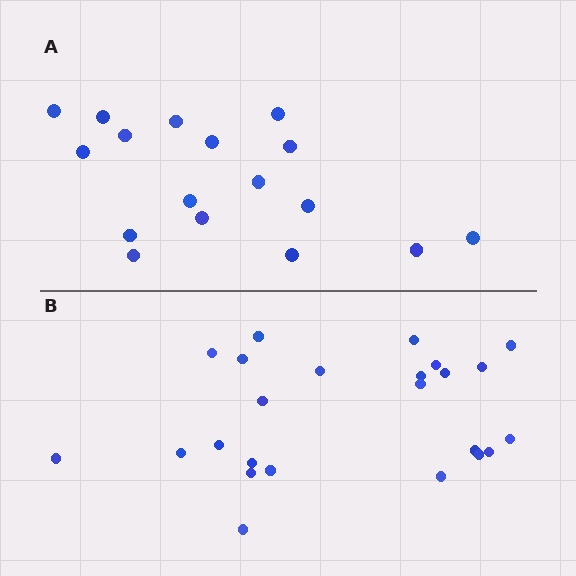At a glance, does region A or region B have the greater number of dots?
Region B (the bottom region) has more dots.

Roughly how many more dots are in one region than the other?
Region B has roughly 8 or so more dots than region A.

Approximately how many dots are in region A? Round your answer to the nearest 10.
About 20 dots. (The exact count is 17, which rounds to 20.)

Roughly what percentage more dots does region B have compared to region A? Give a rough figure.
About 40% more.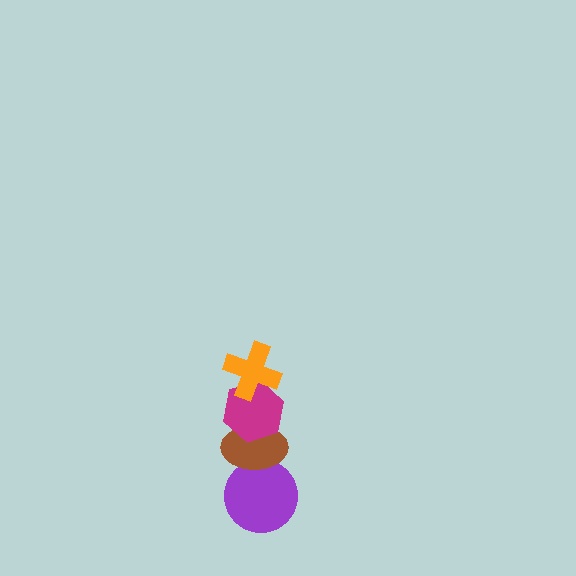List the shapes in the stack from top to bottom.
From top to bottom: the orange cross, the magenta hexagon, the brown ellipse, the purple circle.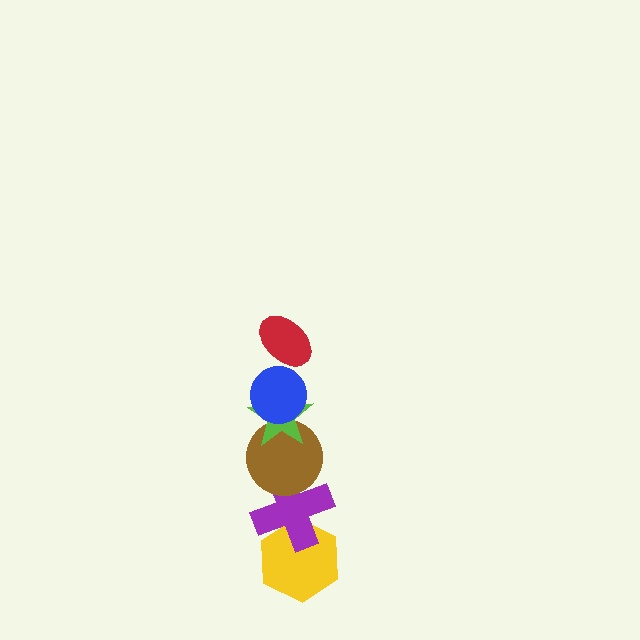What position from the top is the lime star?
The lime star is 3rd from the top.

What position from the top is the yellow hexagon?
The yellow hexagon is 6th from the top.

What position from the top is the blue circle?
The blue circle is 2nd from the top.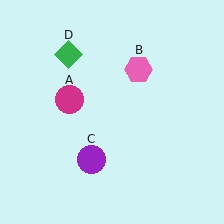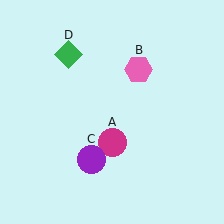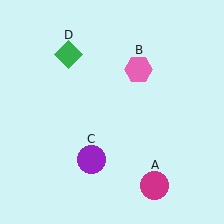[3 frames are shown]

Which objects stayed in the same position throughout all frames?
Pink hexagon (object B) and purple circle (object C) and green diamond (object D) remained stationary.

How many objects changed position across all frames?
1 object changed position: magenta circle (object A).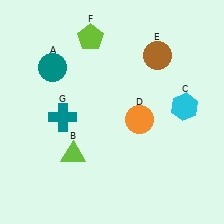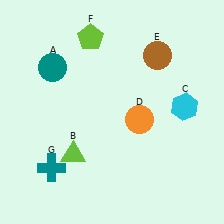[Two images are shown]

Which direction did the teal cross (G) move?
The teal cross (G) moved down.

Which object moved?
The teal cross (G) moved down.